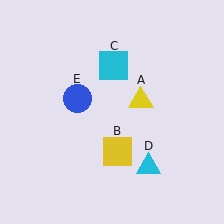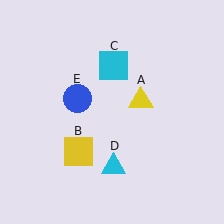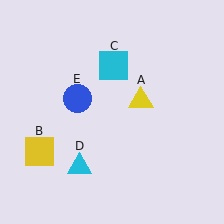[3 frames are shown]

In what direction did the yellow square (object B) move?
The yellow square (object B) moved left.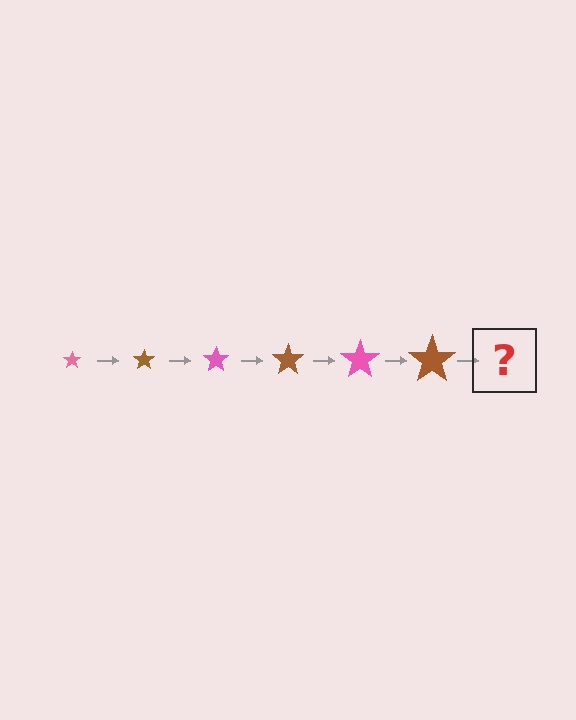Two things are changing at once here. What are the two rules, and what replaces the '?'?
The two rules are that the star grows larger each step and the color cycles through pink and brown. The '?' should be a pink star, larger than the previous one.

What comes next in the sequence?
The next element should be a pink star, larger than the previous one.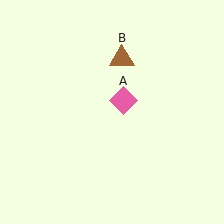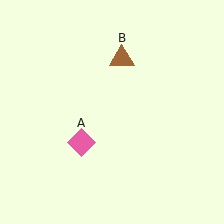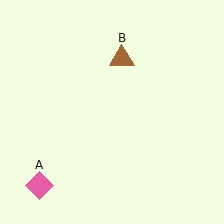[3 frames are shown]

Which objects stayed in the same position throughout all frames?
Brown triangle (object B) remained stationary.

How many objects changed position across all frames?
1 object changed position: pink diamond (object A).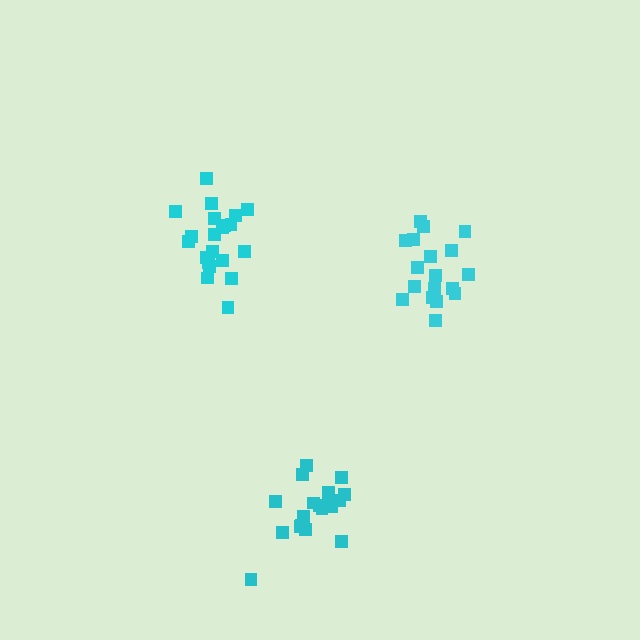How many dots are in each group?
Group 1: 19 dots, Group 2: 21 dots, Group 3: 20 dots (60 total).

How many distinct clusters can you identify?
There are 3 distinct clusters.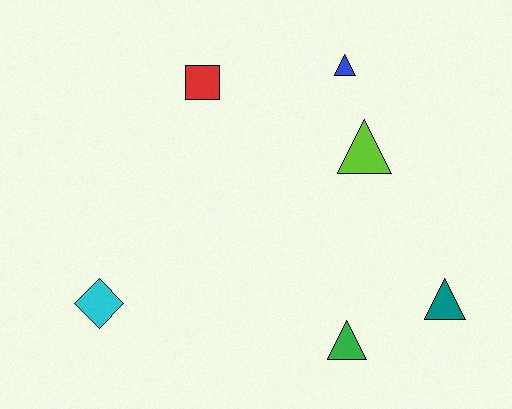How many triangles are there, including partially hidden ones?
There are 4 triangles.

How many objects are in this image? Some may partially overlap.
There are 6 objects.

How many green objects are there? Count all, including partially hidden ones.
There is 1 green object.